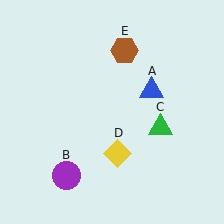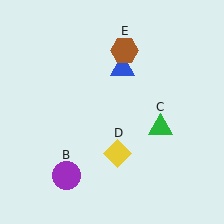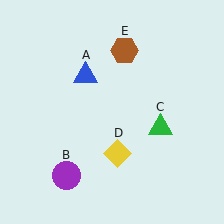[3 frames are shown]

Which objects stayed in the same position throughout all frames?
Purple circle (object B) and green triangle (object C) and yellow diamond (object D) and brown hexagon (object E) remained stationary.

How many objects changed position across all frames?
1 object changed position: blue triangle (object A).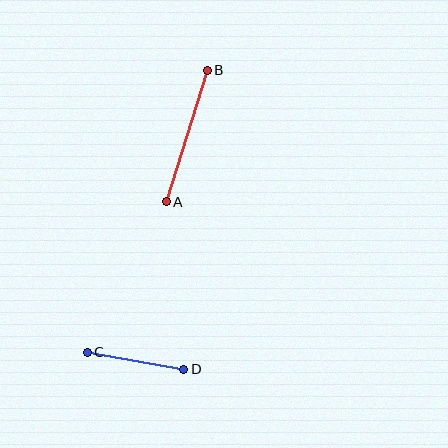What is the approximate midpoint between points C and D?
The midpoint is at approximately (135, 361) pixels.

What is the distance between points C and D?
The distance is approximately 97 pixels.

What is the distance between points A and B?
The distance is approximately 138 pixels.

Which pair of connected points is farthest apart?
Points A and B are farthest apart.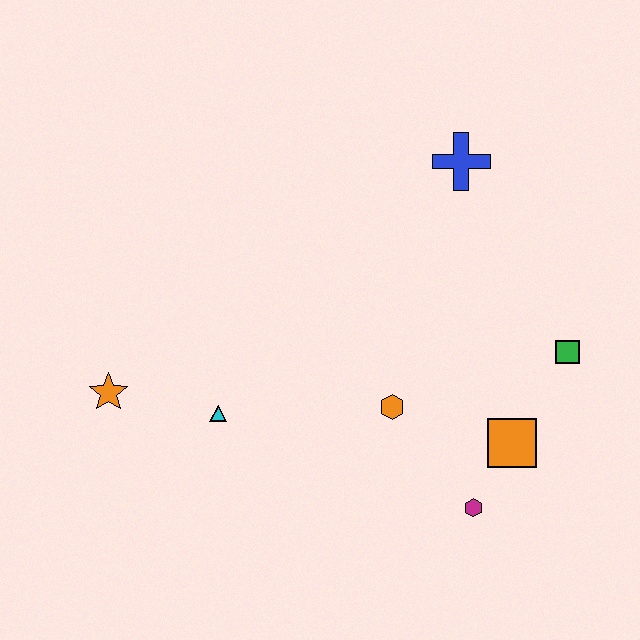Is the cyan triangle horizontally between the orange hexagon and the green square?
No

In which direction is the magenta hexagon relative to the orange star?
The magenta hexagon is to the right of the orange star.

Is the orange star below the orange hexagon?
No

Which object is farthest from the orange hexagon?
The orange star is farthest from the orange hexagon.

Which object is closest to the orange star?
The cyan triangle is closest to the orange star.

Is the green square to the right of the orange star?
Yes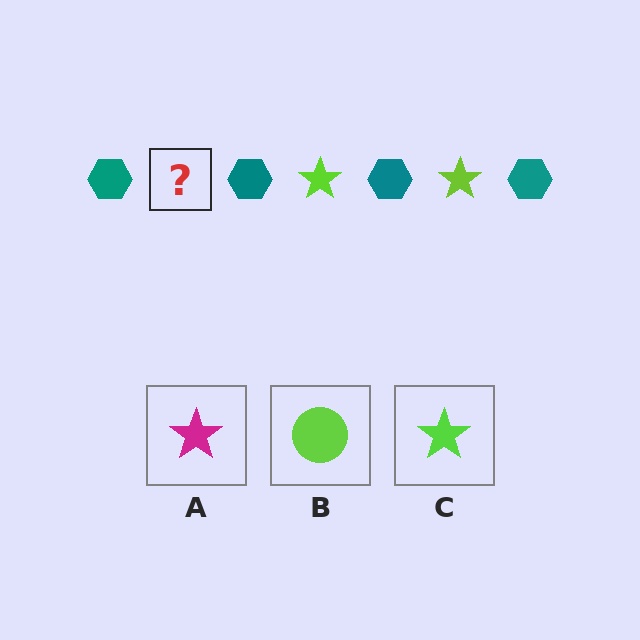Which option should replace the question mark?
Option C.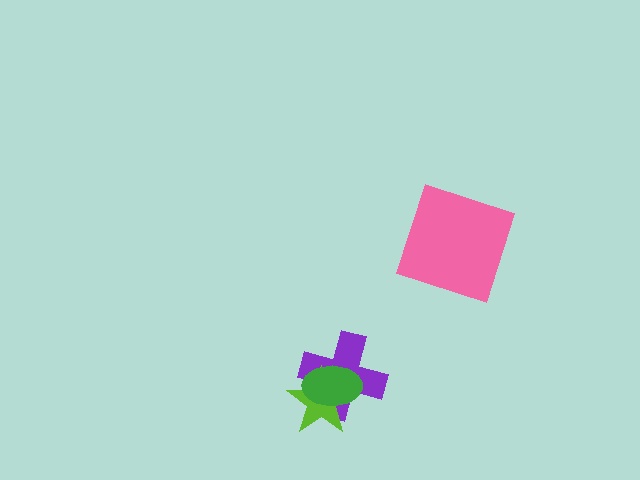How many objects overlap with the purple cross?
2 objects overlap with the purple cross.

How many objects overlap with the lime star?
2 objects overlap with the lime star.